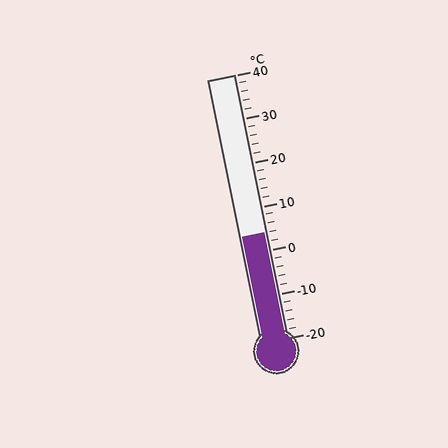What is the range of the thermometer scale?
The thermometer scale ranges from -20°C to 40°C.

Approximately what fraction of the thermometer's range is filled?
The thermometer is filled to approximately 40% of its range.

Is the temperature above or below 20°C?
The temperature is below 20°C.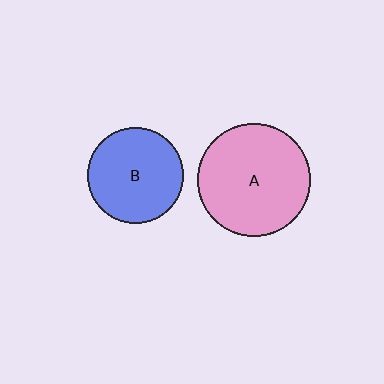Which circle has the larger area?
Circle A (pink).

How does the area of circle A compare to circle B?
Approximately 1.4 times.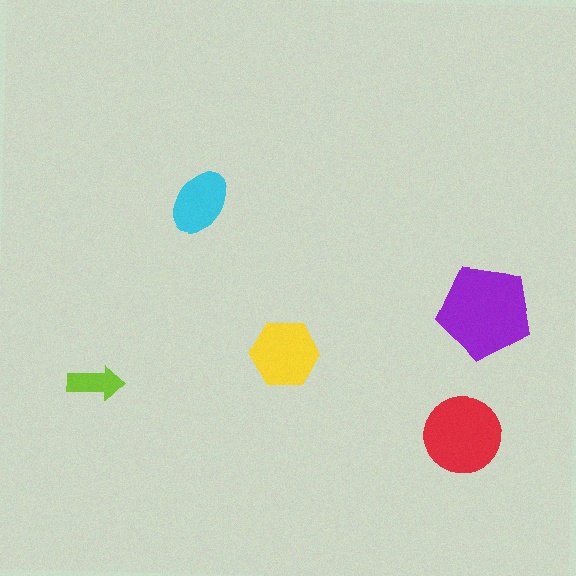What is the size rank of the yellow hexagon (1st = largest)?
3rd.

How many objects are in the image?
There are 5 objects in the image.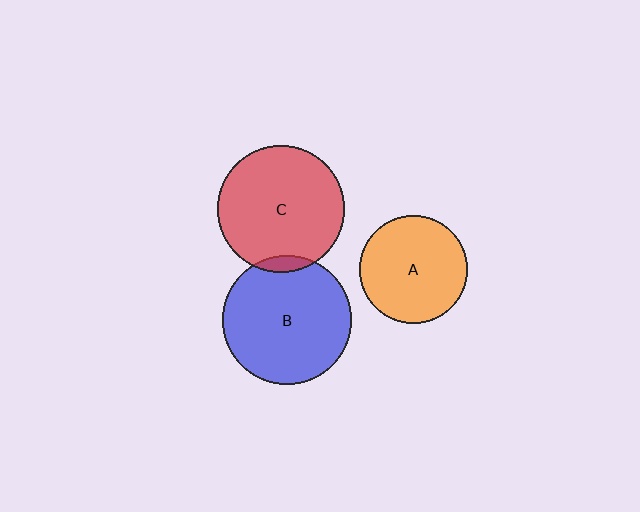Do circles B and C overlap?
Yes.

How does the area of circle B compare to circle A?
Approximately 1.4 times.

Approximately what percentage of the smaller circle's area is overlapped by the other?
Approximately 5%.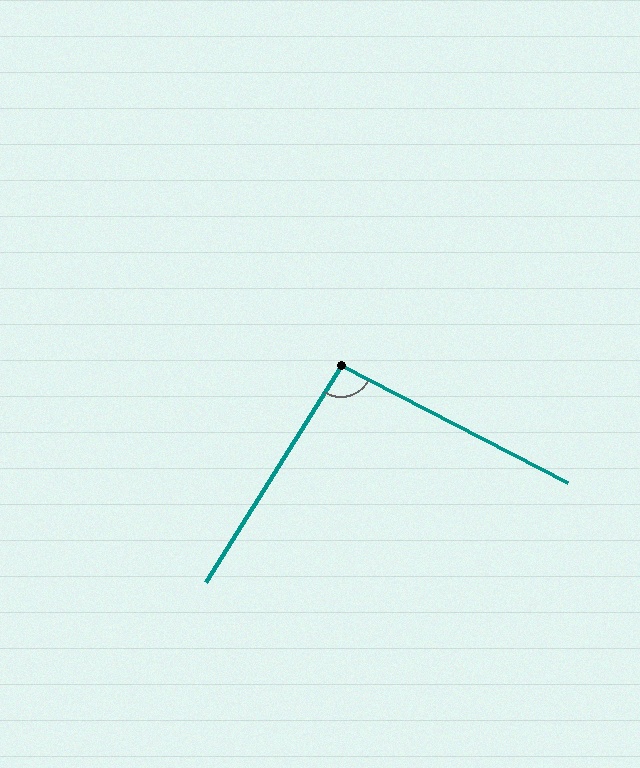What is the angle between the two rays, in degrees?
Approximately 95 degrees.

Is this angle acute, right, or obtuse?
It is approximately a right angle.